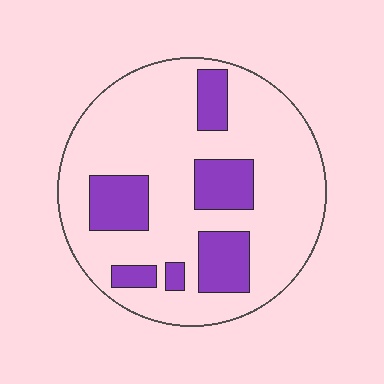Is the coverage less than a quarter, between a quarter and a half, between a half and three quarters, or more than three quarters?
Less than a quarter.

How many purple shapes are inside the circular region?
6.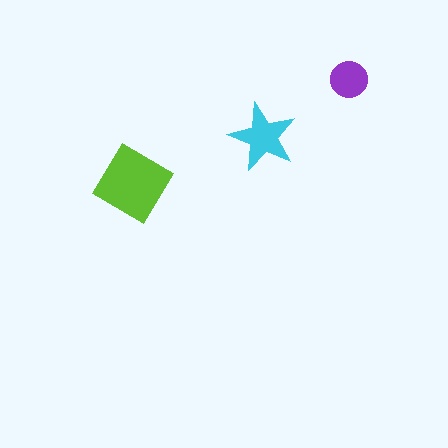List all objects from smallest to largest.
The purple circle, the cyan star, the lime diamond.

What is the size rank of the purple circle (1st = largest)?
3rd.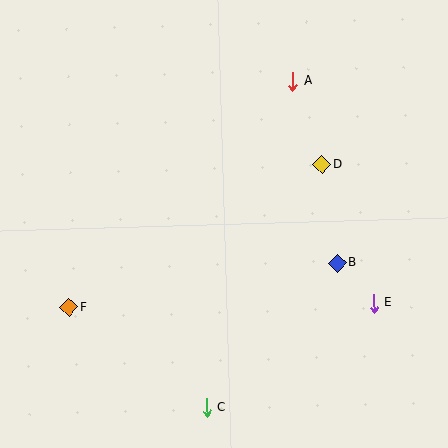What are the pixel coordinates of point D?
Point D is at (322, 164).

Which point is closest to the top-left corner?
Point A is closest to the top-left corner.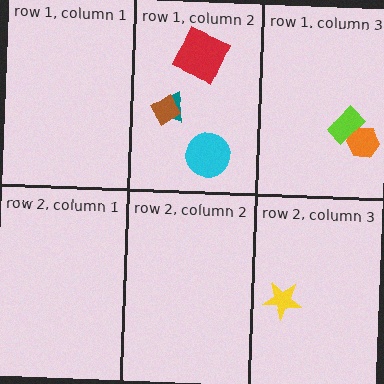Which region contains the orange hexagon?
The row 1, column 3 region.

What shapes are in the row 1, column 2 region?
The red square, the teal trapezoid, the cyan circle, the brown diamond.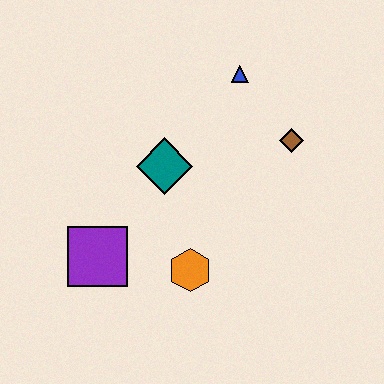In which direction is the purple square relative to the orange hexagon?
The purple square is to the left of the orange hexagon.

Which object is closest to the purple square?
The orange hexagon is closest to the purple square.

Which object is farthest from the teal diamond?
The brown diamond is farthest from the teal diamond.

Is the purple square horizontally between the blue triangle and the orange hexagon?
No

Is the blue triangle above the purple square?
Yes